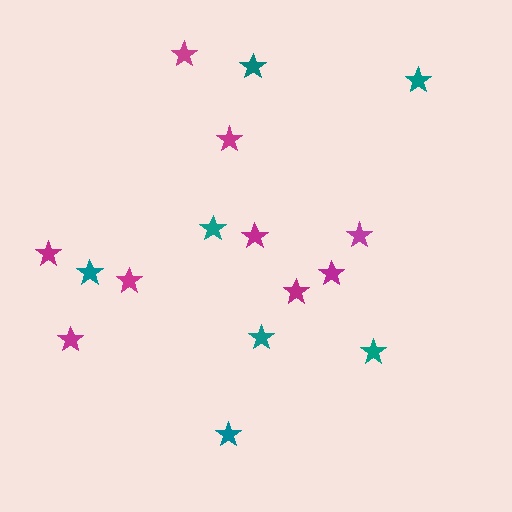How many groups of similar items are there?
There are 2 groups: one group of teal stars (7) and one group of magenta stars (9).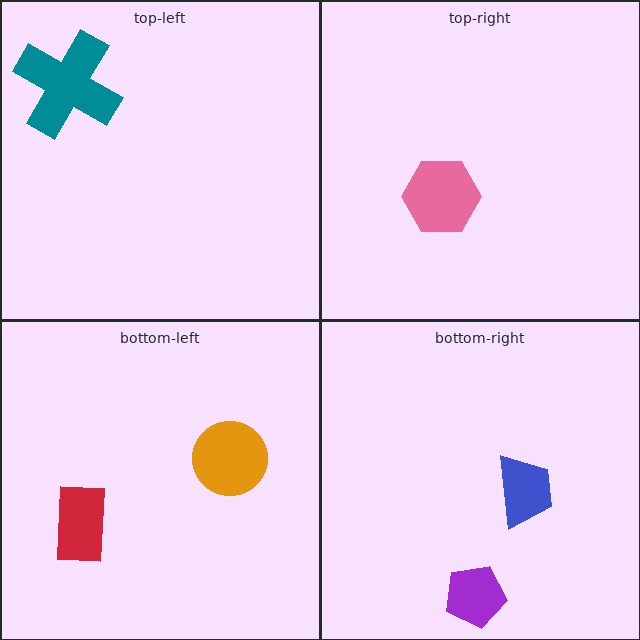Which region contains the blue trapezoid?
The bottom-right region.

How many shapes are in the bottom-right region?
2.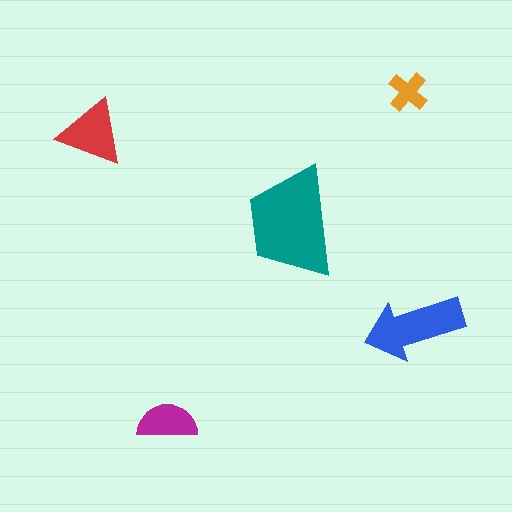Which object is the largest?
The teal trapezoid.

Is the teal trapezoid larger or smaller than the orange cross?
Larger.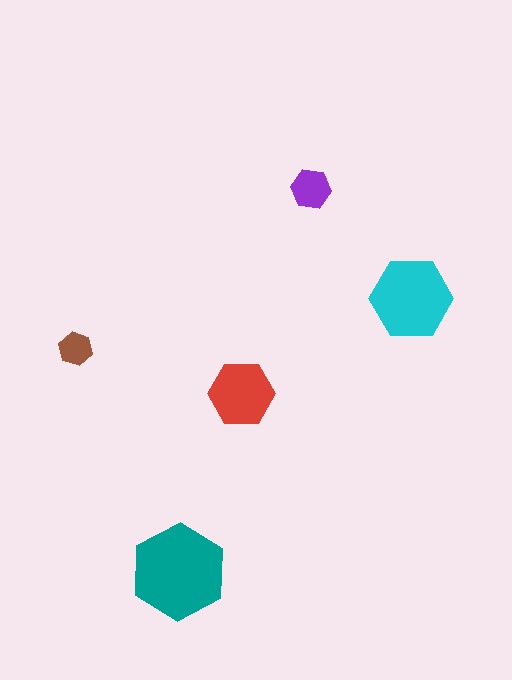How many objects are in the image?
There are 5 objects in the image.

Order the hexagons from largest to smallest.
the teal one, the cyan one, the red one, the purple one, the brown one.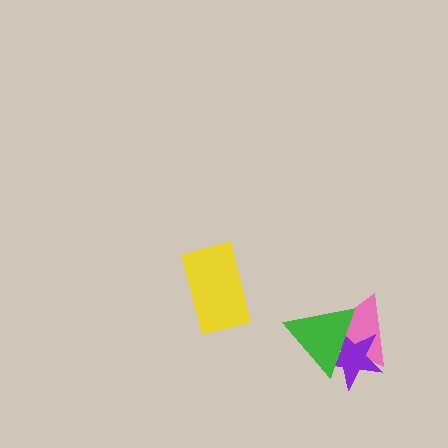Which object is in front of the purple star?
The green triangle is in front of the purple star.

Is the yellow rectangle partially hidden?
No, no other shape covers it.